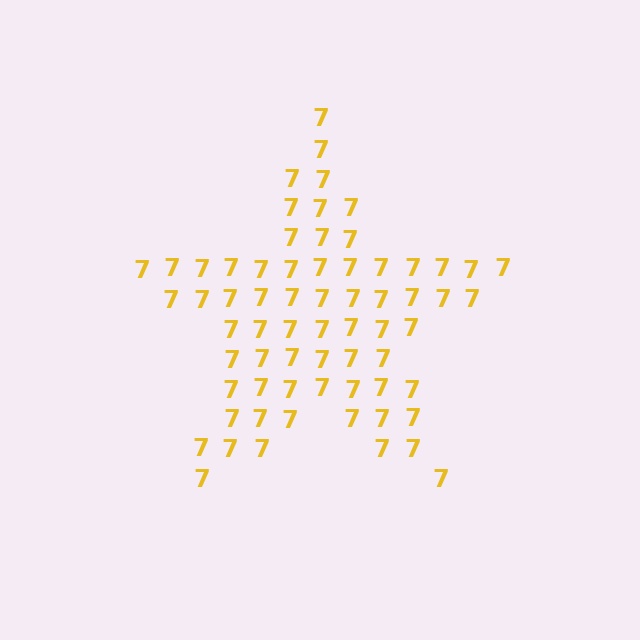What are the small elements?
The small elements are digit 7's.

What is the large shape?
The large shape is a star.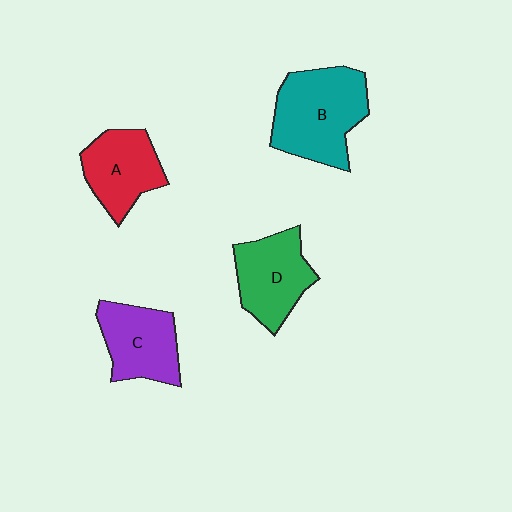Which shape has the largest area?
Shape B (teal).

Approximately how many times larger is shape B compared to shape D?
Approximately 1.3 times.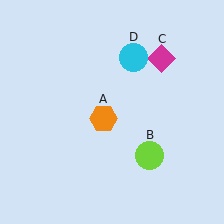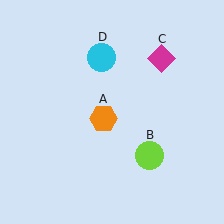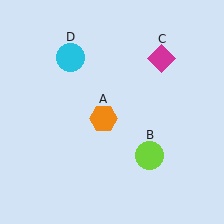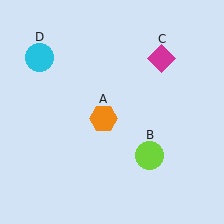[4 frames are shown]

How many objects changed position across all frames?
1 object changed position: cyan circle (object D).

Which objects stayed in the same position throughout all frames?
Orange hexagon (object A) and lime circle (object B) and magenta diamond (object C) remained stationary.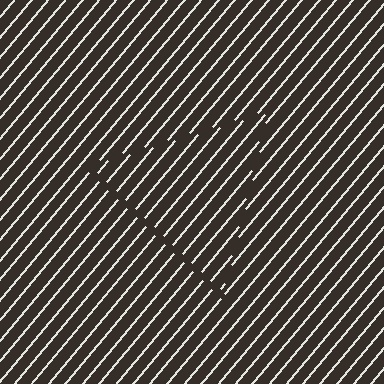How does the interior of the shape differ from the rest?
The interior of the shape contains the same grating, shifted by half a period — the contour is defined by the phase discontinuity where line-ends from the inner and outer gratings abut.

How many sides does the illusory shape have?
3 sides — the line-ends trace a triangle.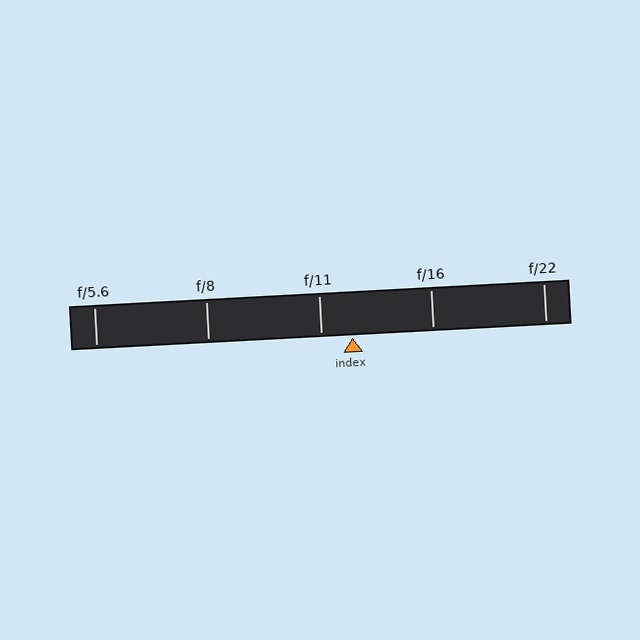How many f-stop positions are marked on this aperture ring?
There are 5 f-stop positions marked.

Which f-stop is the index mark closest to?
The index mark is closest to f/11.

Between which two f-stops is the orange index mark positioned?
The index mark is between f/11 and f/16.